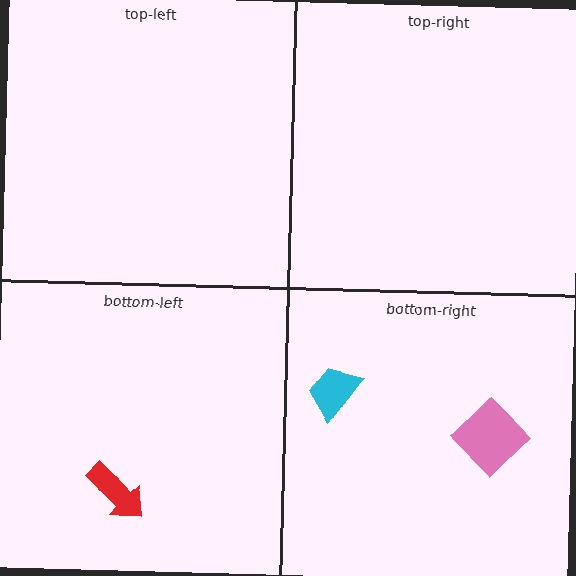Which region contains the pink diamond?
The bottom-right region.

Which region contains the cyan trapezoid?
The bottom-right region.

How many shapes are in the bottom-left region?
1.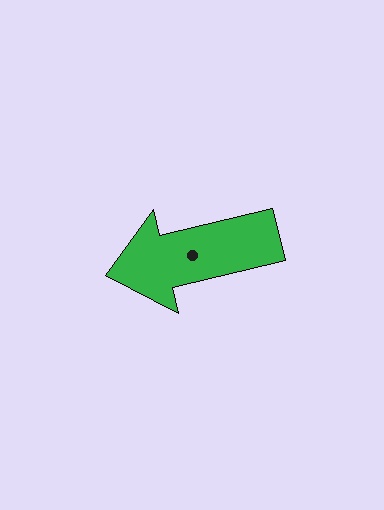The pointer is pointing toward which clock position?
Roughly 9 o'clock.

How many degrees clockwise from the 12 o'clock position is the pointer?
Approximately 256 degrees.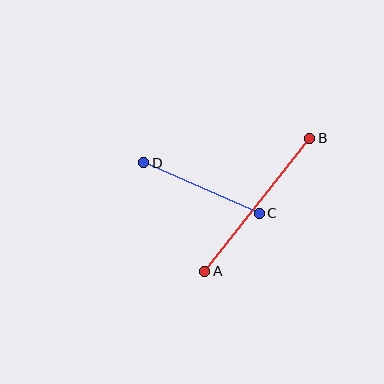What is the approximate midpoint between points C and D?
The midpoint is at approximately (202, 188) pixels.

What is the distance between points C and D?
The distance is approximately 126 pixels.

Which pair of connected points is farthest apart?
Points A and B are farthest apart.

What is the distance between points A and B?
The distance is approximately 170 pixels.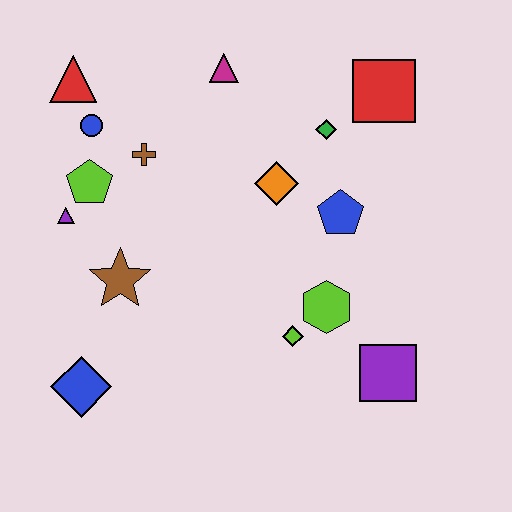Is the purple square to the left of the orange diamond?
No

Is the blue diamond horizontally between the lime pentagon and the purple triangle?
Yes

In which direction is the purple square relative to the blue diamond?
The purple square is to the right of the blue diamond.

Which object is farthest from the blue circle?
The purple square is farthest from the blue circle.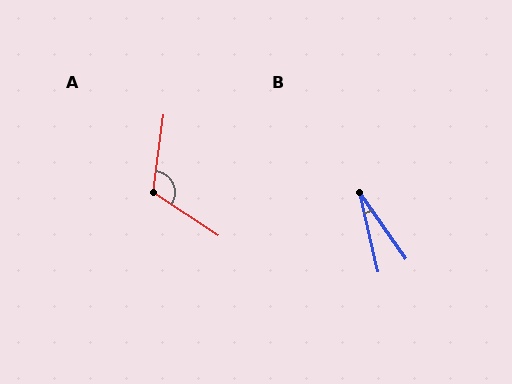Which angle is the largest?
A, at approximately 116 degrees.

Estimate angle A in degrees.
Approximately 116 degrees.